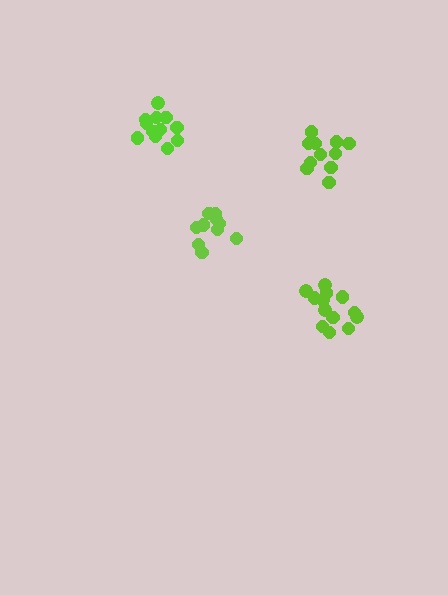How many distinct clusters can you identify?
There are 4 distinct clusters.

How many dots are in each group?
Group 1: 11 dots, Group 2: 10 dots, Group 3: 13 dots, Group 4: 12 dots (46 total).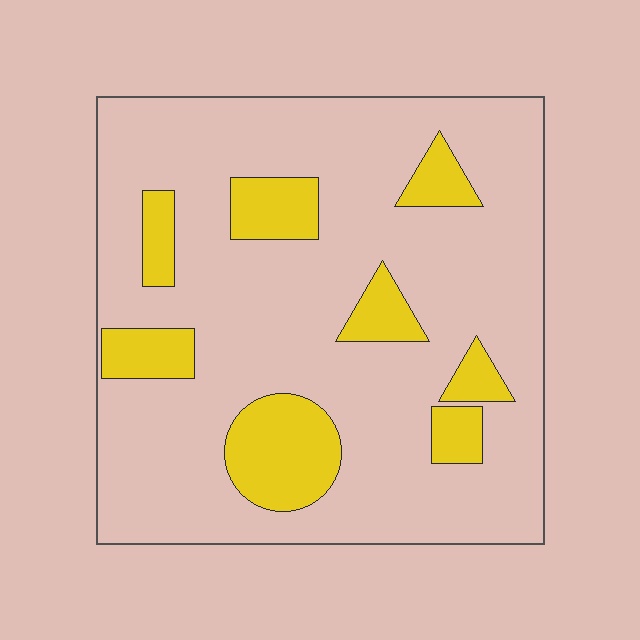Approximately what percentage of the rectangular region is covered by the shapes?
Approximately 20%.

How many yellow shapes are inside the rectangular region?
8.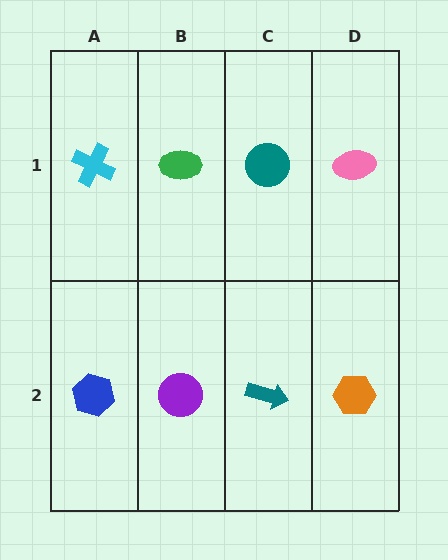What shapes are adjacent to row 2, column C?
A teal circle (row 1, column C), a purple circle (row 2, column B), an orange hexagon (row 2, column D).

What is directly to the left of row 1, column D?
A teal circle.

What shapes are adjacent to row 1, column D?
An orange hexagon (row 2, column D), a teal circle (row 1, column C).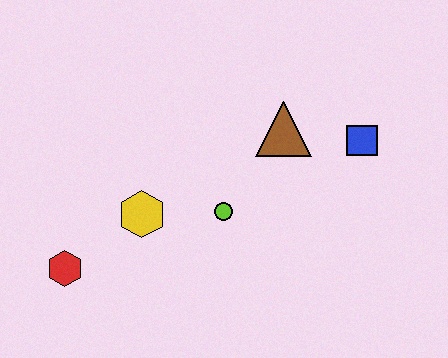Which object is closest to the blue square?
The brown triangle is closest to the blue square.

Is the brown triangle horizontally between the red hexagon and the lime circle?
No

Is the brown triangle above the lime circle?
Yes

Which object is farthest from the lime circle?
The red hexagon is farthest from the lime circle.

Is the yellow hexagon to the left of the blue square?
Yes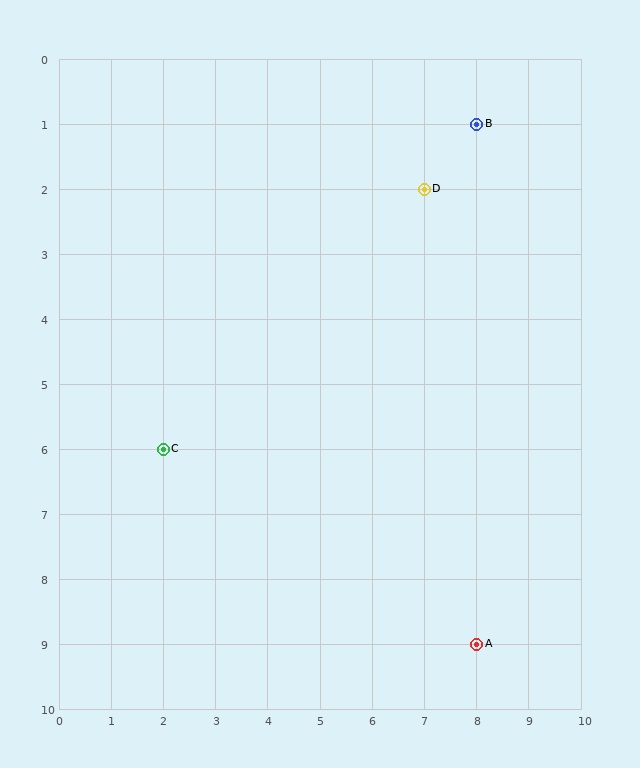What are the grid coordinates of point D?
Point D is at grid coordinates (7, 2).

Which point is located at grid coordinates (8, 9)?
Point A is at (8, 9).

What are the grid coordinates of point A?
Point A is at grid coordinates (8, 9).